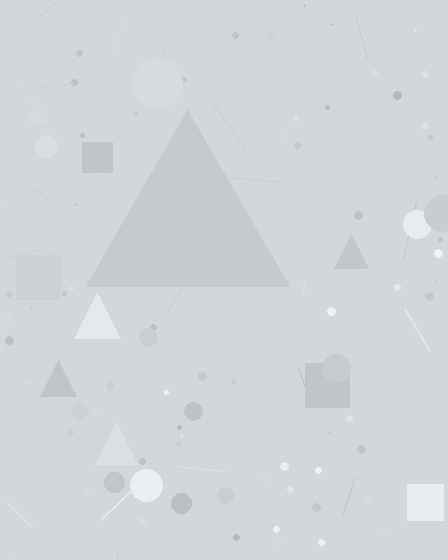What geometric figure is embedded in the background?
A triangle is embedded in the background.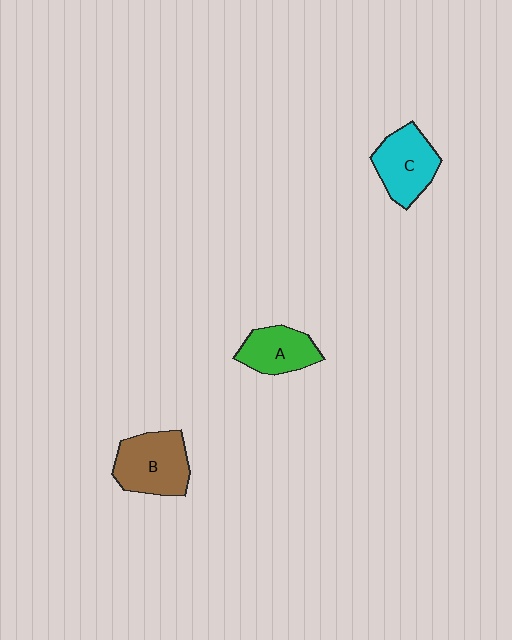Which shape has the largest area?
Shape B (brown).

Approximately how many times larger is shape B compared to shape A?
Approximately 1.4 times.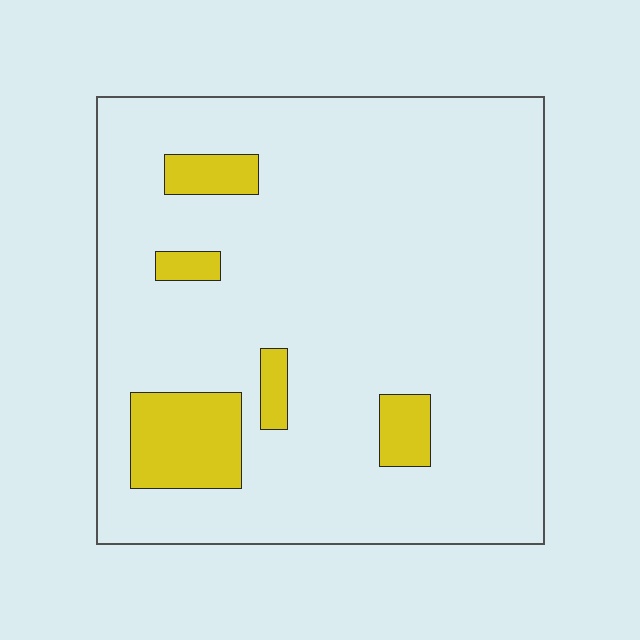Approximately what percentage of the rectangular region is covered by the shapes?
Approximately 10%.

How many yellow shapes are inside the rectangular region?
5.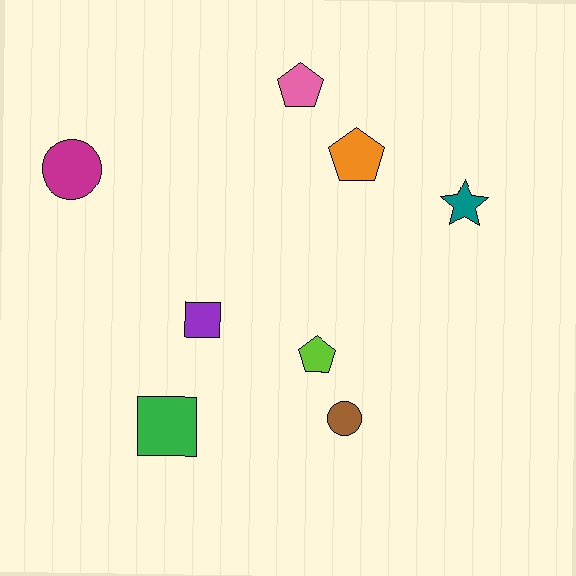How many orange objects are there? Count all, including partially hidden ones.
There is 1 orange object.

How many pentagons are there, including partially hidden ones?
There are 3 pentagons.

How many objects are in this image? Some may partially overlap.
There are 8 objects.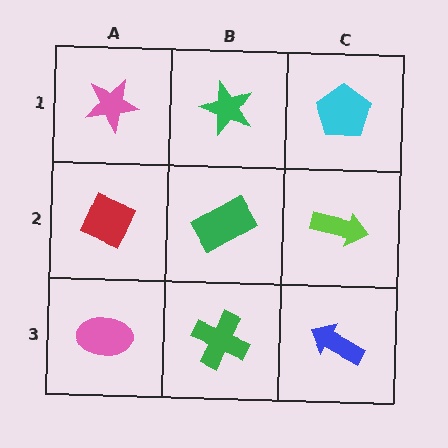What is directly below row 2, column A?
A pink ellipse.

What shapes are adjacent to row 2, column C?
A cyan pentagon (row 1, column C), a blue arrow (row 3, column C), a green rectangle (row 2, column B).